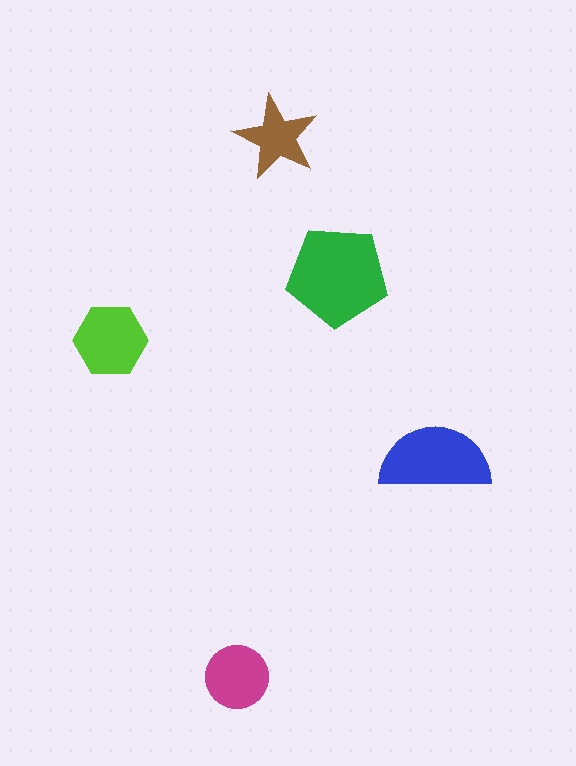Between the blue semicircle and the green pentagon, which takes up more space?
The green pentagon.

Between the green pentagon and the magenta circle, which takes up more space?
The green pentagon.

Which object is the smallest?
The brown star.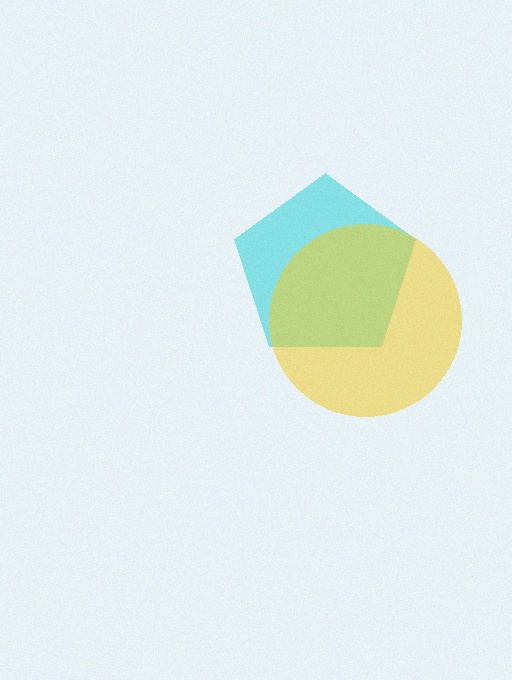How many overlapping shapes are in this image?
There are 2 overlapping shapes in the image.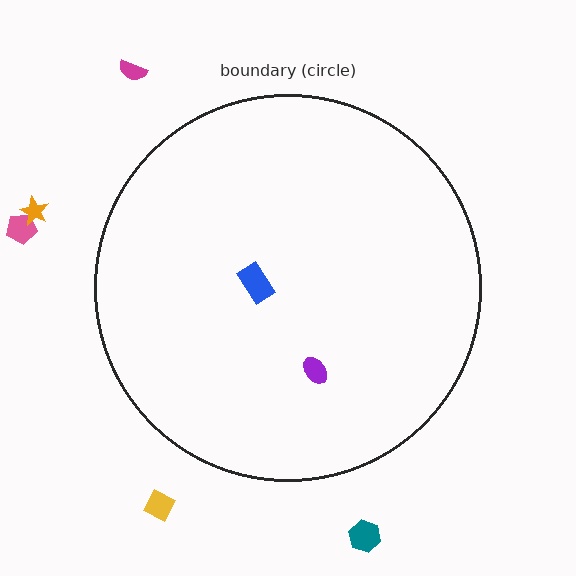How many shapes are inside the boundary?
2 inside, 5 outside.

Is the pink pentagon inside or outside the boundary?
Outside.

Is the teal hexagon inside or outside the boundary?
Outside.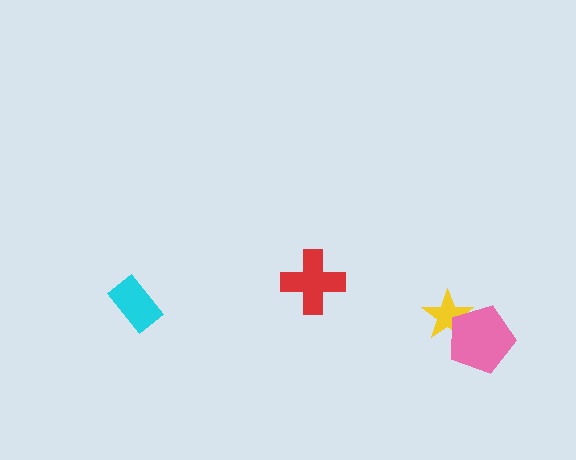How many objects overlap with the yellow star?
1 object overlaps with the yellow star.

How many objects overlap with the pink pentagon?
1 object overlaps with the pink pentagon.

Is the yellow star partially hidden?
Yes, it is partially covered by another shape.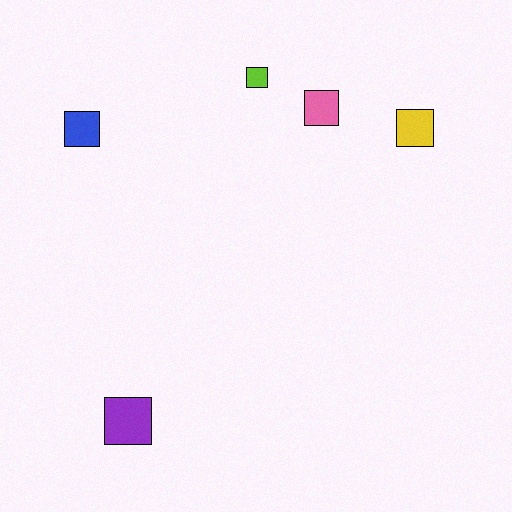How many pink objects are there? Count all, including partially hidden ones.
There is 1 pink object.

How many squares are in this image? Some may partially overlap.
There are 5 squares.